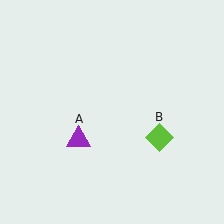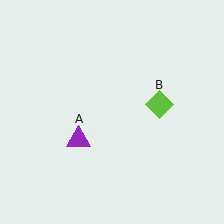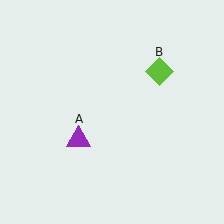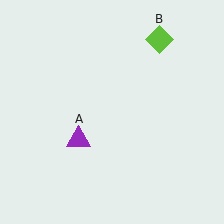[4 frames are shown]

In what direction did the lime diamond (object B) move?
The lime diamond (object B) moved up.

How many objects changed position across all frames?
1 object changed position: lime diamond (object B).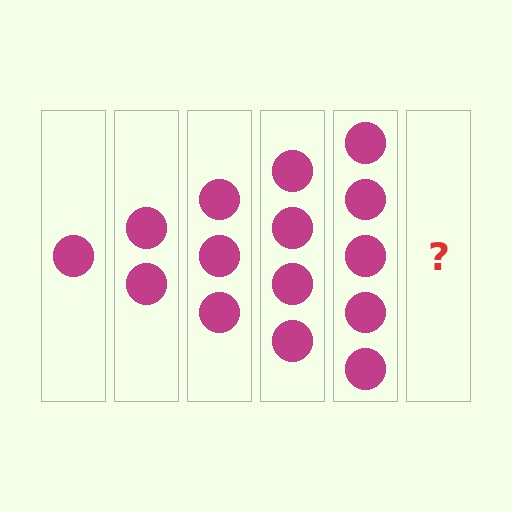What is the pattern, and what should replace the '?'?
The pattern is that each step adds one more circle. The '?' should be 6 circles.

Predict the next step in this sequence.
The next step is 6 circles.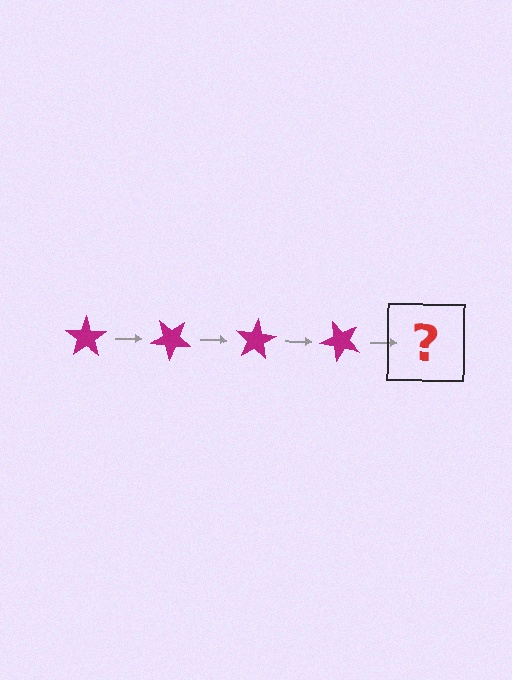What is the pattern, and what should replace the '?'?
The pattern is that the star rotates 40 degrees each step. The '?' should be a magenta star rotated 160 degrees.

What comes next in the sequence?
The next element should be a magenta star rotated 160 degrees.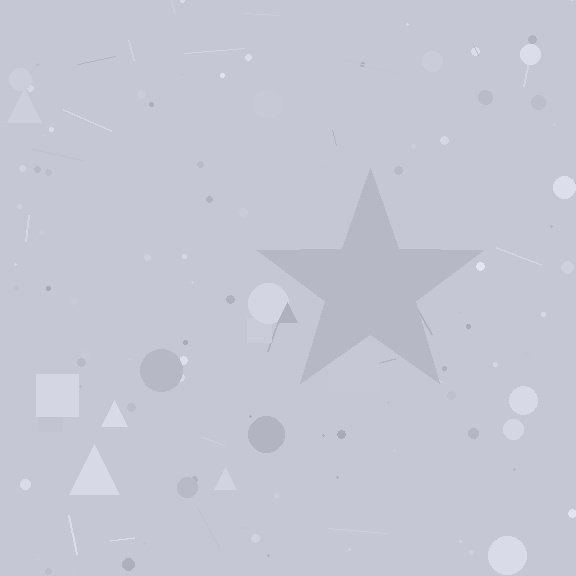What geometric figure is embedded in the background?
A star is embedded in the background.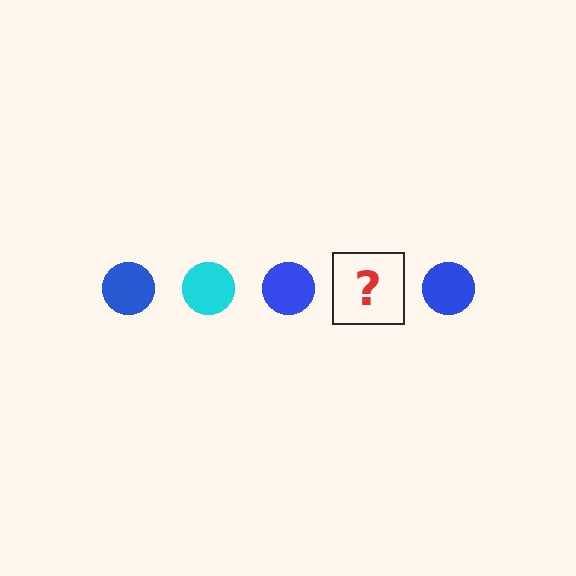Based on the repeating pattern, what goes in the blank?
The blank should be a cyan circle.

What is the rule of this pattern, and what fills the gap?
The rule is that the pattern cycles through blue, cyan circles. The gap should be filled with a cyan circle.